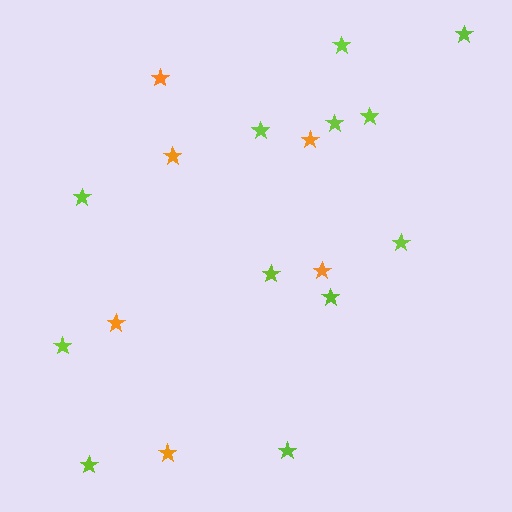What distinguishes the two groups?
There are 2 groups: one group of lime stars (12) and one group of orange stars (6).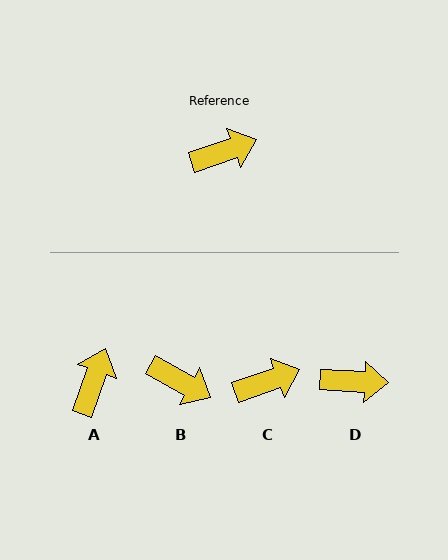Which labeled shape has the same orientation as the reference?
C.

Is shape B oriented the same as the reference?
No, it is off by about 48 degrees.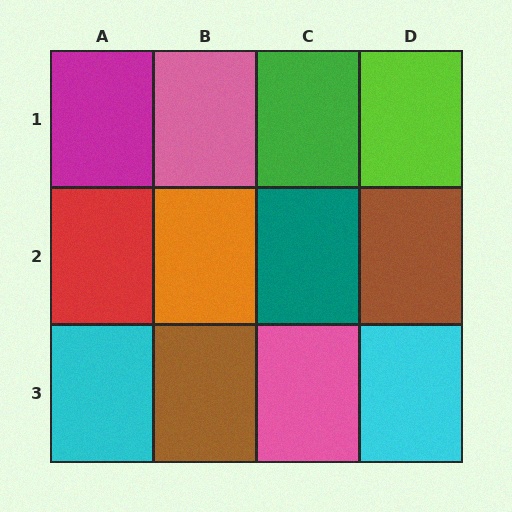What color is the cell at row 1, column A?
Magenta.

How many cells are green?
1 cell is green.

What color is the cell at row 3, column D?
Cyan.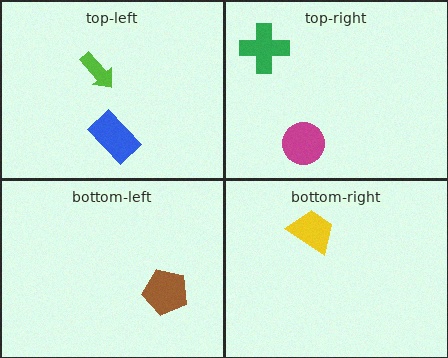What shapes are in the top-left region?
The lime arrow, the blue rectangle.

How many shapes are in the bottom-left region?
1.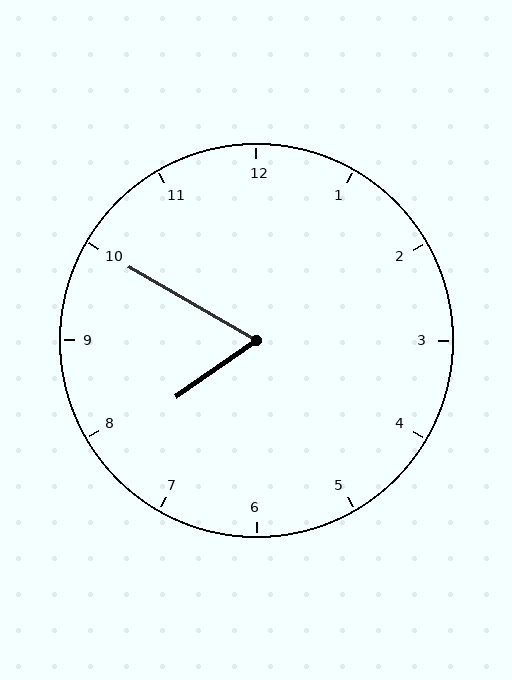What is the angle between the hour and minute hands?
Approximately 65 degrees.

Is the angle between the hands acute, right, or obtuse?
It is acute.